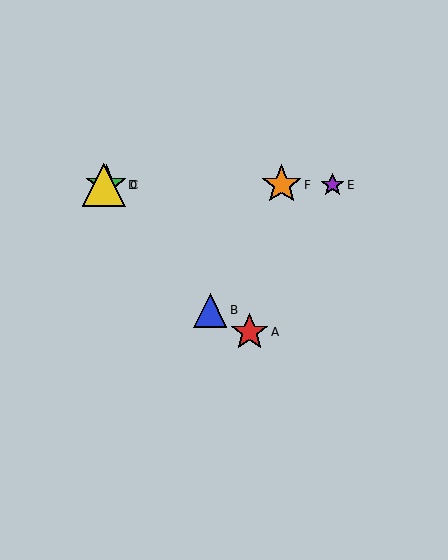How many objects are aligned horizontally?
4 objects (C, D, E, F) are aligned horizontally.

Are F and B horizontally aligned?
No, F is at y≈185 and B is at y≈310.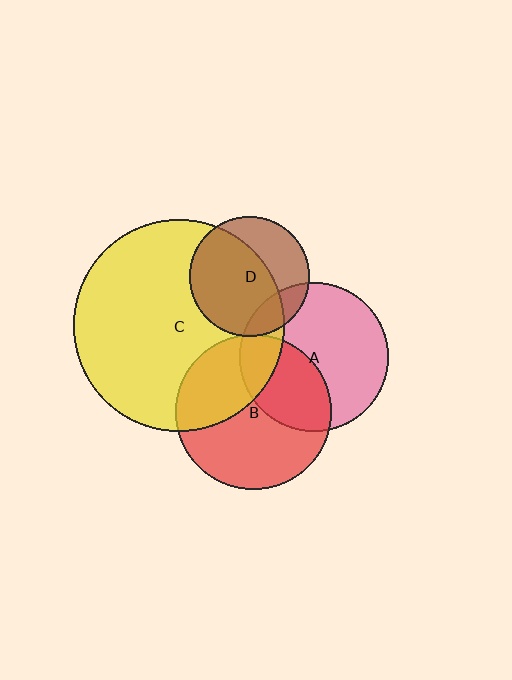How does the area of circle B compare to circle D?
Approximately 1.7 times.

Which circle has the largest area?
Circle C (yellow).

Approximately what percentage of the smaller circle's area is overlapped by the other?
Approximately 35%.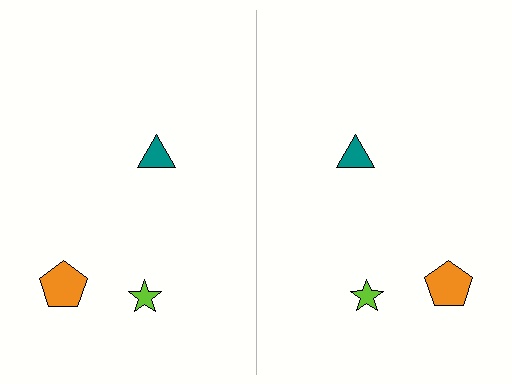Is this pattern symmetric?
Yes, this pattern has bilateral (reflection) symmetry.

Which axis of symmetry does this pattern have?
The pattern has a vertical axis of symmetry running through the center of the image.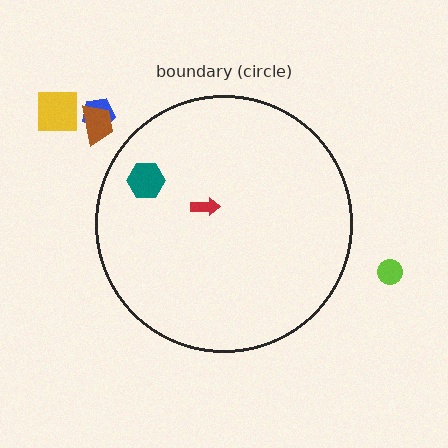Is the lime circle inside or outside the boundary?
Outside.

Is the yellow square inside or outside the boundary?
Outside.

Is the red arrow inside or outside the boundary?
Inside.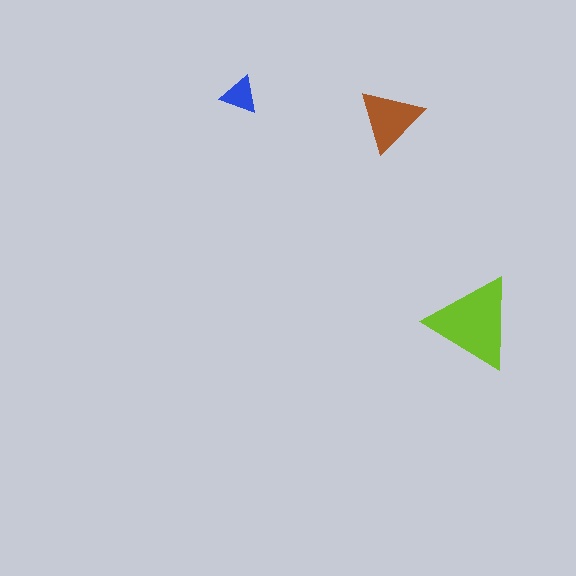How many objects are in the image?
There are 3 objects in the image.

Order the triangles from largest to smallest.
the lime one, the brown one, the blue one.